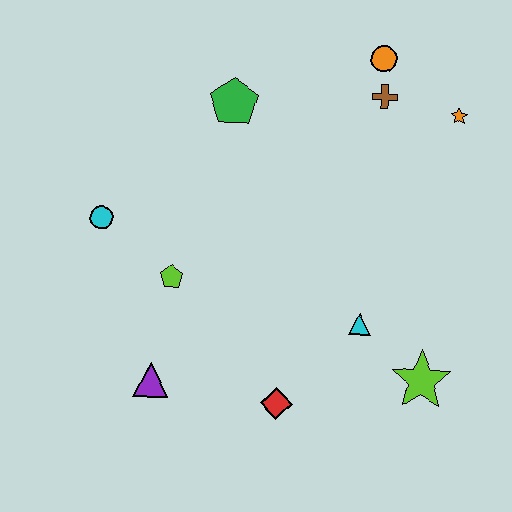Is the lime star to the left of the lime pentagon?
No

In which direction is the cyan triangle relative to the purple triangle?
The cyan triangle is to the right of the purple triangle.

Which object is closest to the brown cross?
The orange circle is closest to the brown cross.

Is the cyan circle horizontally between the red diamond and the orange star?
No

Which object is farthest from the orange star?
The purple triangle is farthest from the orange star.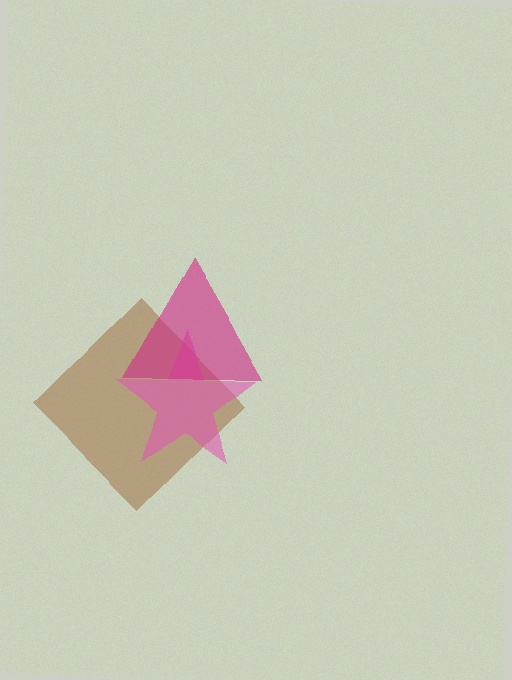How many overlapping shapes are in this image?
There are 3 overlapping shapes in the image.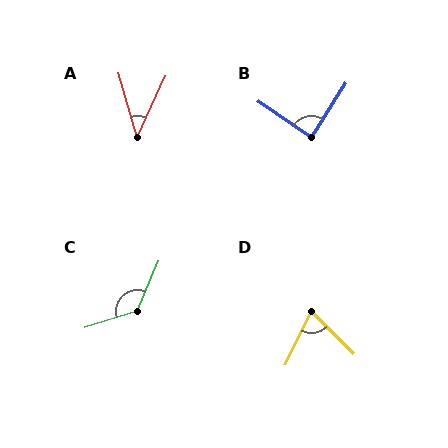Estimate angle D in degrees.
Approximately 71 degrees.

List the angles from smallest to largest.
A (40°), D (71°), B (87°), C (130°).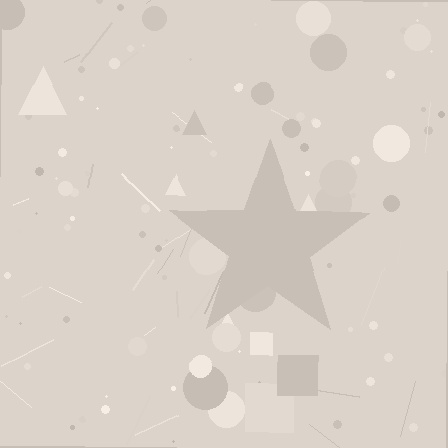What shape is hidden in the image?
A star is hidden in the image.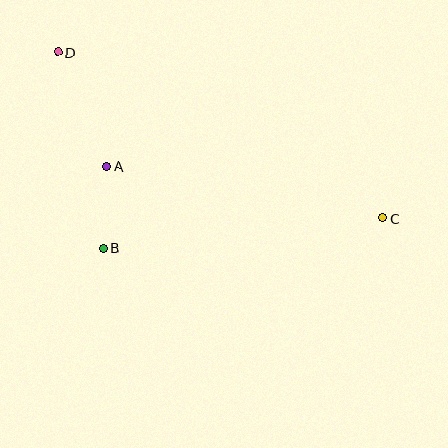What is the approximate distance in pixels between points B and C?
The distance between B and C is approximately 281 pixels.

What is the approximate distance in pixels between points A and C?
The distance between A and C is approximately 282 pixels.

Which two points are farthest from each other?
Points C and D are farthest from each other.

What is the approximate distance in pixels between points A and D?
The distance between A and D is approximately 124 pixels.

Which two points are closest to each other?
Points A and B are closest to each other.